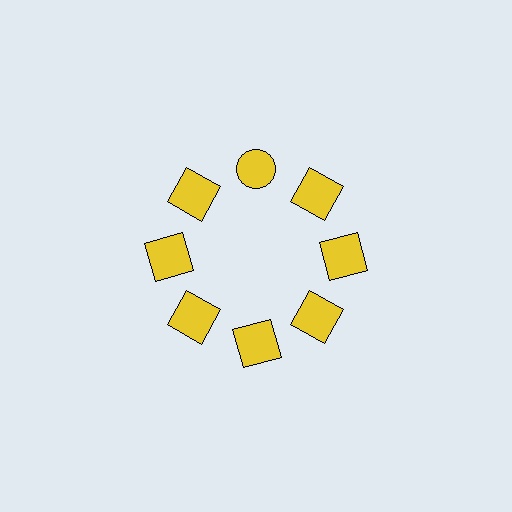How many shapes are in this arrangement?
There are 8 shapes arranged in a ring pattern.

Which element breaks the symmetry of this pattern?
The yellow circle at roughly the 12 o'clock position breaks the symmetry. All other shapes are yellow squares.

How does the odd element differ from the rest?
It has a different shape: circle instead of square.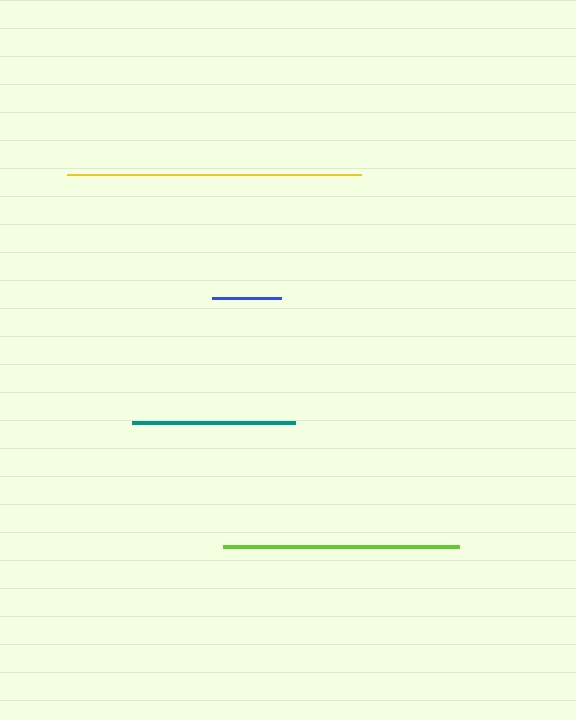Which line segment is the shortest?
The blue line is the shortest at approximately 69 pixels.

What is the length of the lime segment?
The lime segment is approximately 236 pixels long.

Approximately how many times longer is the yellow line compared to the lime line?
The yellow line is approximately 1.2 times the length of the lime line.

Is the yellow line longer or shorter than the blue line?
The yellow line is longer than the blue line.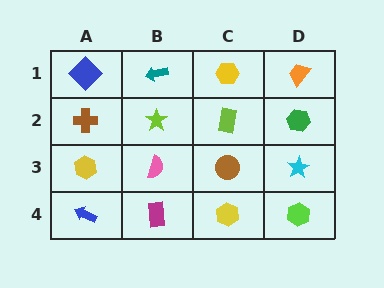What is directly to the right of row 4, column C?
A lime hexagon.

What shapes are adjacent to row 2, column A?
A blue diamond (row 1, column A), a yellow hexagon (row 3, column A), a lime star (row 2, column B).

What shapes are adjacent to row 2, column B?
A teal arrow (row 1, column B), a pink semicircle (row 3, column B), a brown cross (row 2, column A), a lime rectangle (row 2, column C).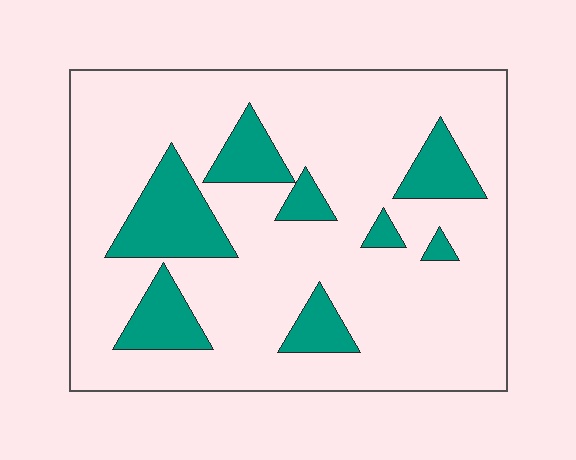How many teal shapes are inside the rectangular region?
8.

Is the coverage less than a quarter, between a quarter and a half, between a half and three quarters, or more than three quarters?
Less than a quarter.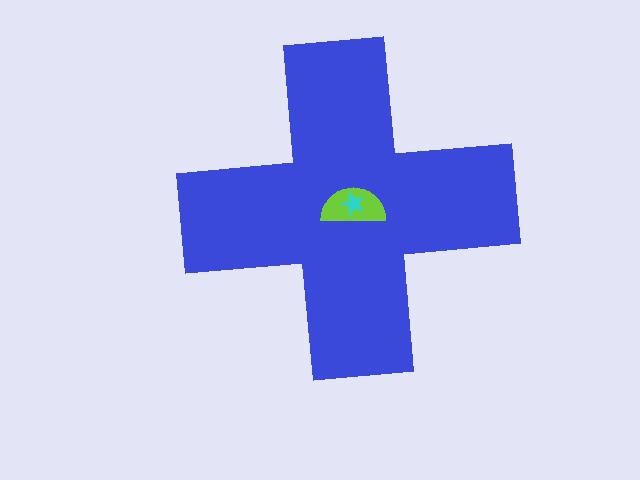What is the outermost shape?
The blue cross.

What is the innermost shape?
The cyan star.